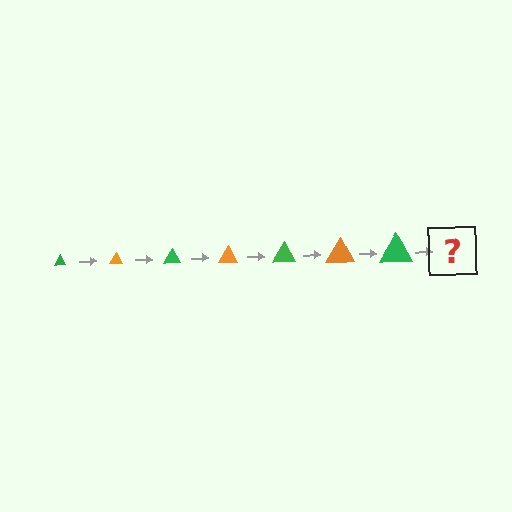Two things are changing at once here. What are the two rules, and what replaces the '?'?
The two rules are that the triangle grows larger each step and the color cycles through green and orange. The '?' should be an orange triangle, larger than the previous one.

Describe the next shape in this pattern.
It should be an orange triangle, larger than the previous one.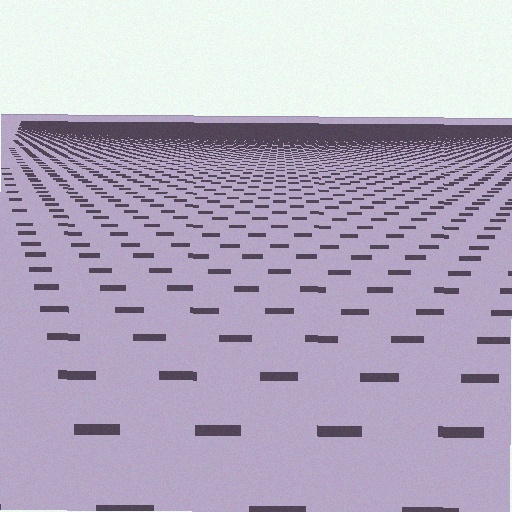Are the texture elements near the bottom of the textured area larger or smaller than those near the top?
Larger. Near the bottom, elements are closer to the viewer and appear at a bigger on-screen size.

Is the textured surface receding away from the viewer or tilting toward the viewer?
The surface is receding away from the viewer. Texture elements get smaller and denser toward the top.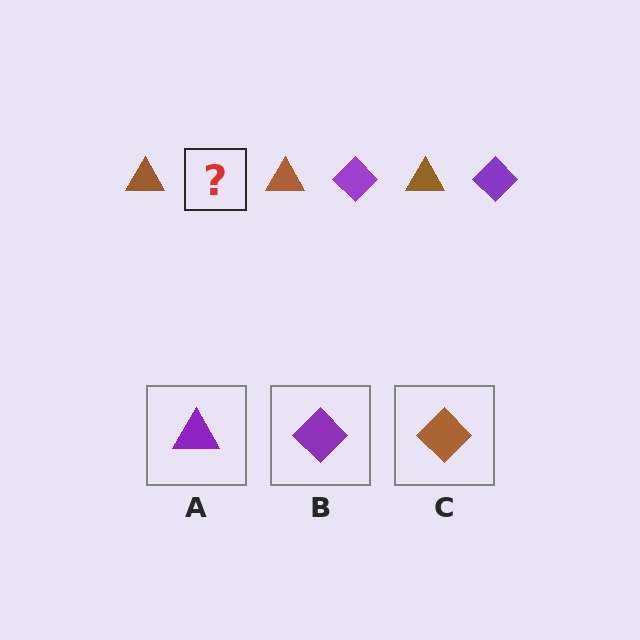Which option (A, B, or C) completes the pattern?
B.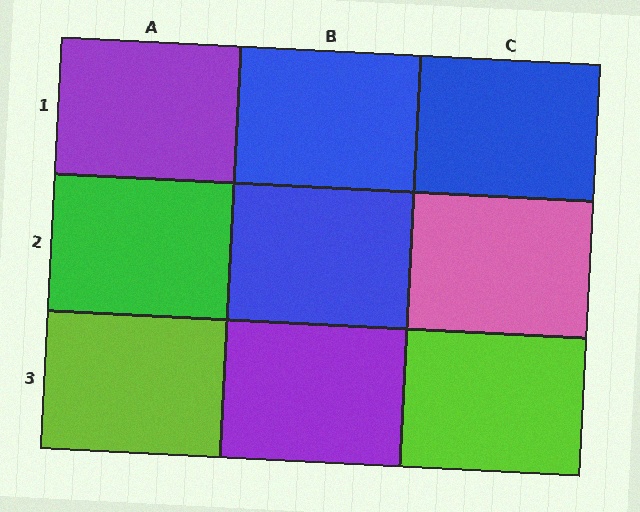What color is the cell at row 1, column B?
Blue.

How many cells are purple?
2 cells are purple.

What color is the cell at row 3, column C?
Lime.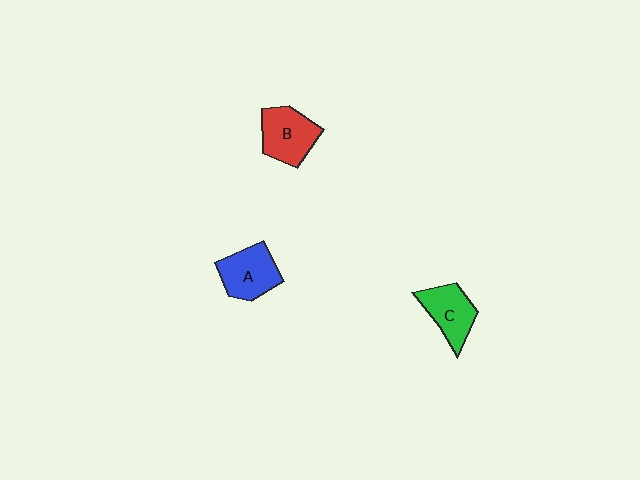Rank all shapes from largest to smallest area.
From largest to smallest: B (red), A (blue), C (green).